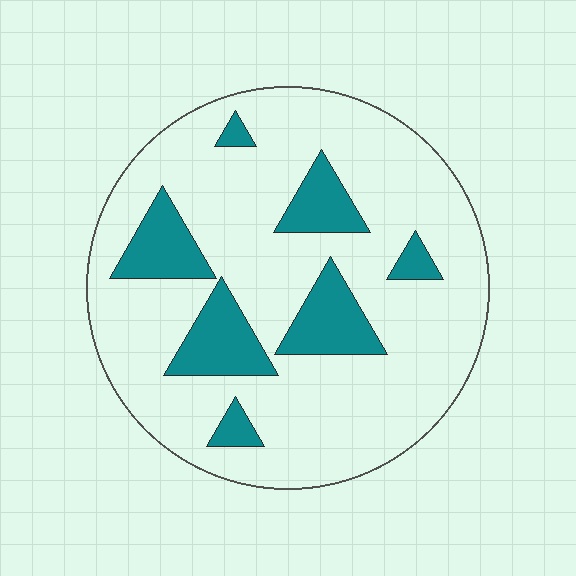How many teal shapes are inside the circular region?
7.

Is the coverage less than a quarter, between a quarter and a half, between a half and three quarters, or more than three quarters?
Less than a quarter.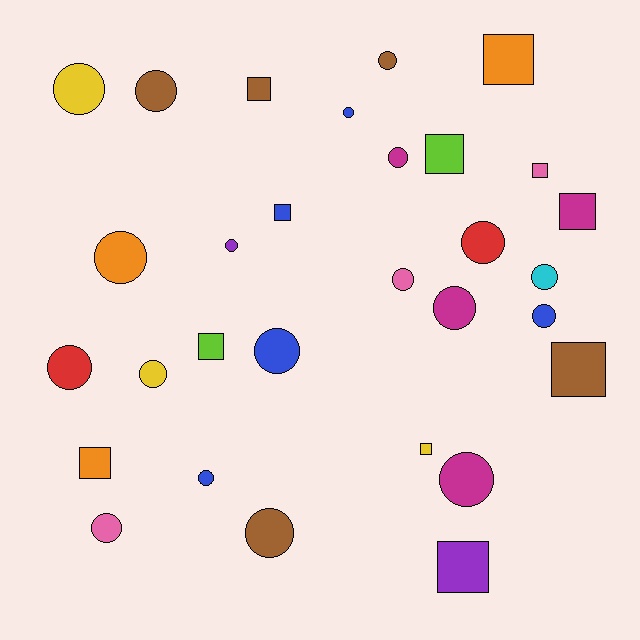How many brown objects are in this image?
There are 5 brown objects.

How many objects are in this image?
There are 30 objects.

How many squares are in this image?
There are 11 squares.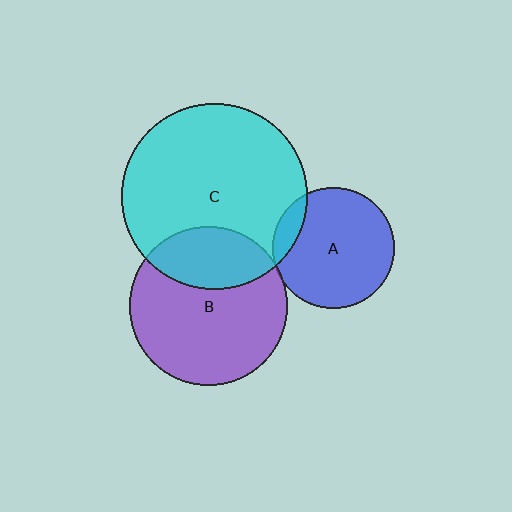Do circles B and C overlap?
Yes.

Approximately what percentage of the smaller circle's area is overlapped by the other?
Approximately 30%.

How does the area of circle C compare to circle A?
Approximately 2.3 times.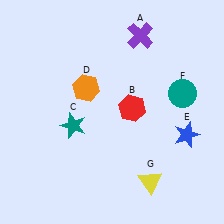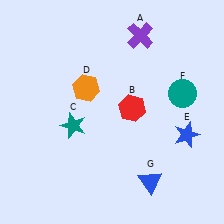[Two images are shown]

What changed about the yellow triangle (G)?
In Image 1, G is yellow. In Image 2, it changed to blue.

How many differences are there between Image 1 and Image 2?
There is 1 difference between the two images.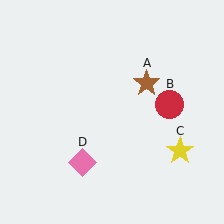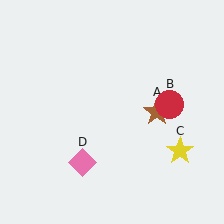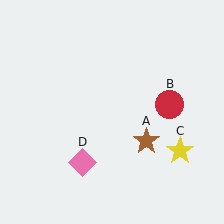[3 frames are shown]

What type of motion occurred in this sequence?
The brown star (object A) rotated clockwise around the center of the scene.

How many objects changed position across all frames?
1 object changed position: brown star (object A).